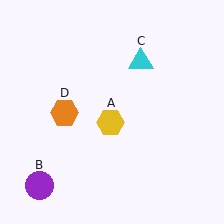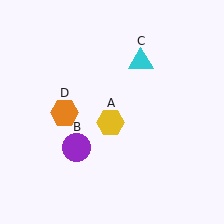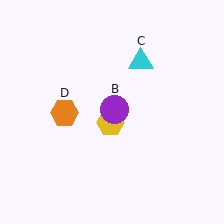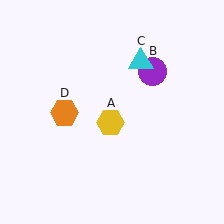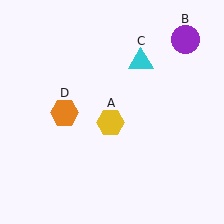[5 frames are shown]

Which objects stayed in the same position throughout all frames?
Yellow hexagon (object A) and cyan triangle (object C) and orange hexagon (object D) remained stationary.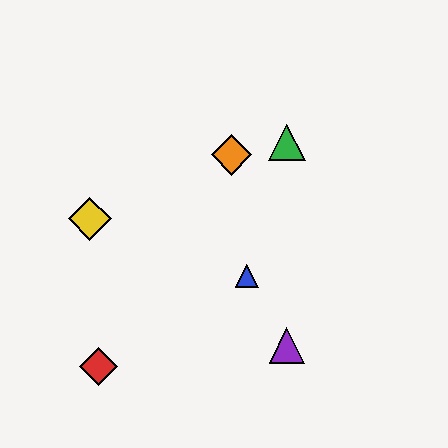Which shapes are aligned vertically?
The green triangle, the purple triangle are aligned vertically.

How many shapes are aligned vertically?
2 shapes (the green triangle, the purple triangle) are aligned vertically.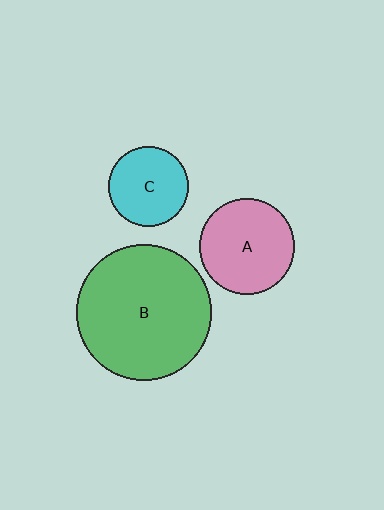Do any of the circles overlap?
No, none of the circles overlap.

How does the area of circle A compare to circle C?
Approximately 1.4 times.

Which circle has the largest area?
Circle B (green).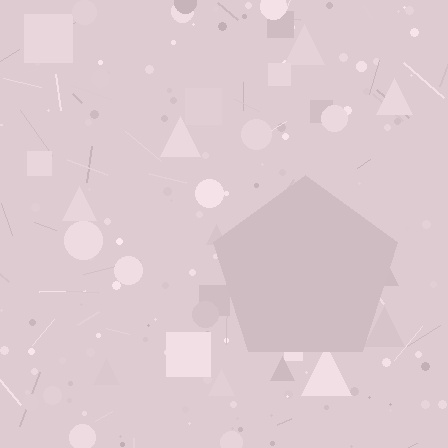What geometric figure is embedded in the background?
A pentagon is embedded in the background.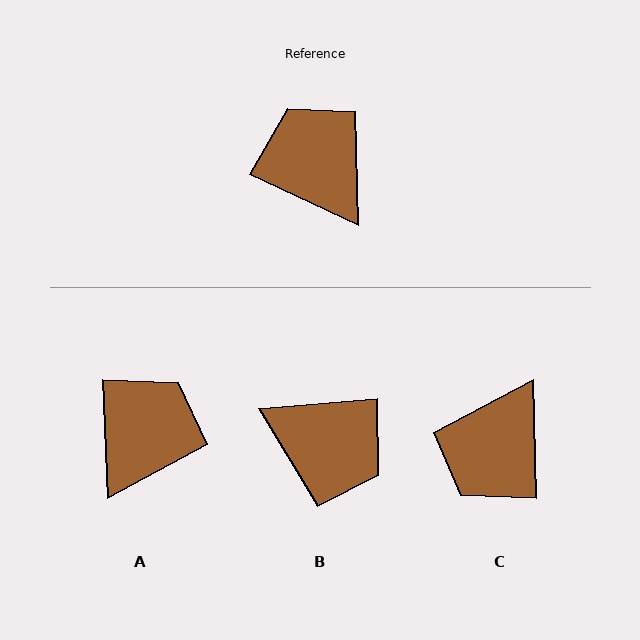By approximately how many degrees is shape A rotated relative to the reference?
Approximately 63 degrees clockwise.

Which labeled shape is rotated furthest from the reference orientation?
B, about 150 degrees away.